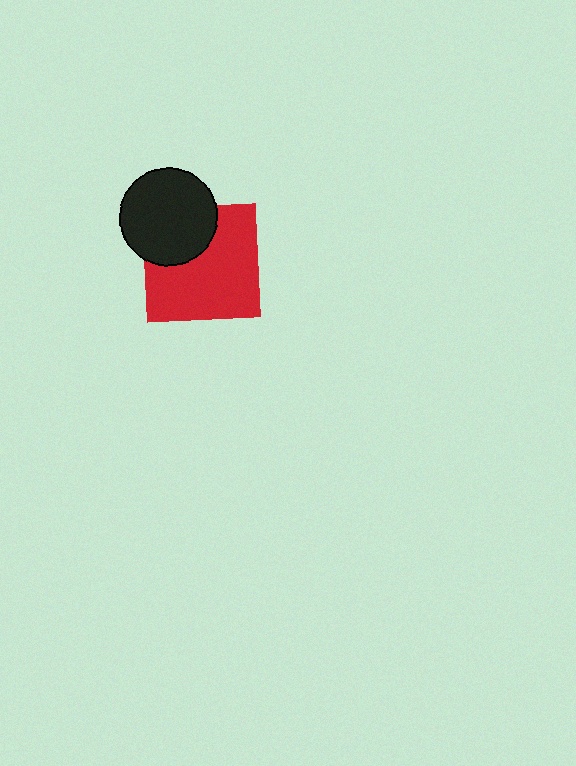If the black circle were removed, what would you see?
You would see the complete red square.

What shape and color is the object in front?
The object in front is a black circle.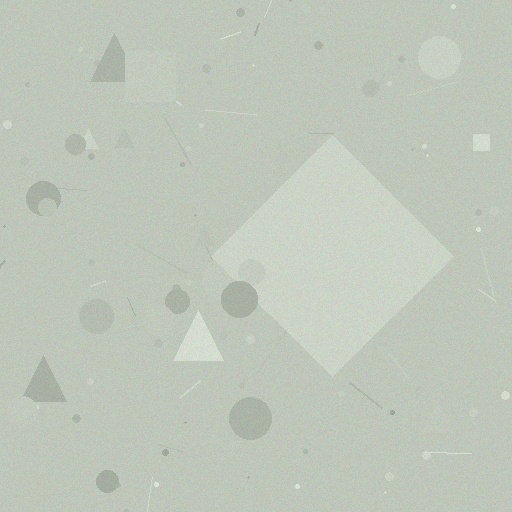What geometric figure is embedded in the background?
A diamond is embedded in the background.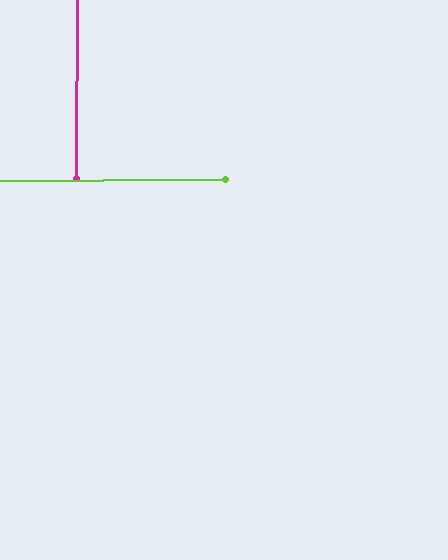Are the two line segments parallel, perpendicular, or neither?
Perpendicular — they meet at approximately 89°.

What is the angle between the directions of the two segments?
Approximately 89 degrees.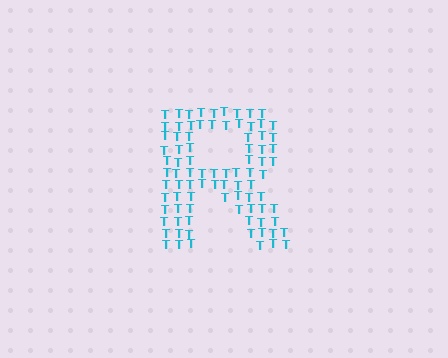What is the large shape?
The large shape is the letter R.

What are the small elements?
The small elements are letter T's.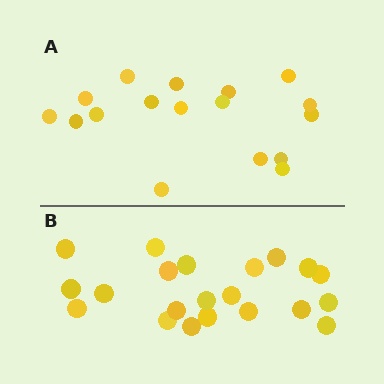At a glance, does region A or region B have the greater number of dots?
Region B (the bottom region) has more dots.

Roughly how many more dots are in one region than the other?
Region B has about 4 more dots than region A.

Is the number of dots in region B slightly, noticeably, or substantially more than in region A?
Region B has only slightly more — the two regions are fairly close. The ratio is roughly 1.2 to 1.